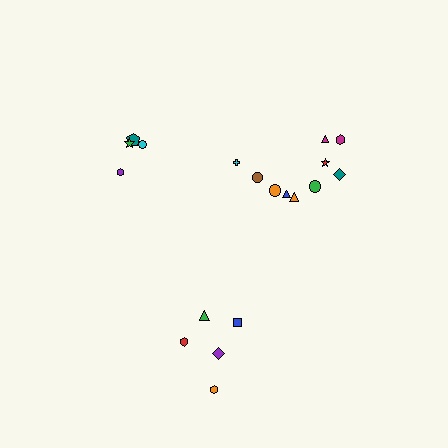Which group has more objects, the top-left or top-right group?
The top-right group.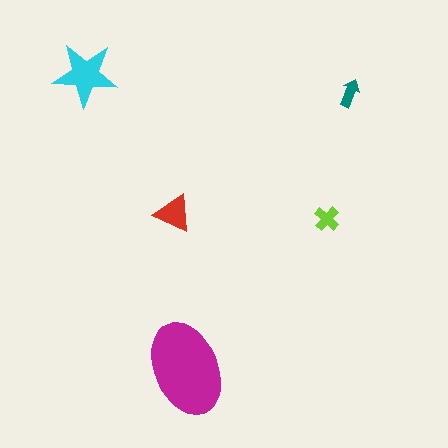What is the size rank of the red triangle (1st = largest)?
3rd.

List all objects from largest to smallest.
The magenta ellipse, the cyan star, the red triangle, the lime cross, the teal arrow.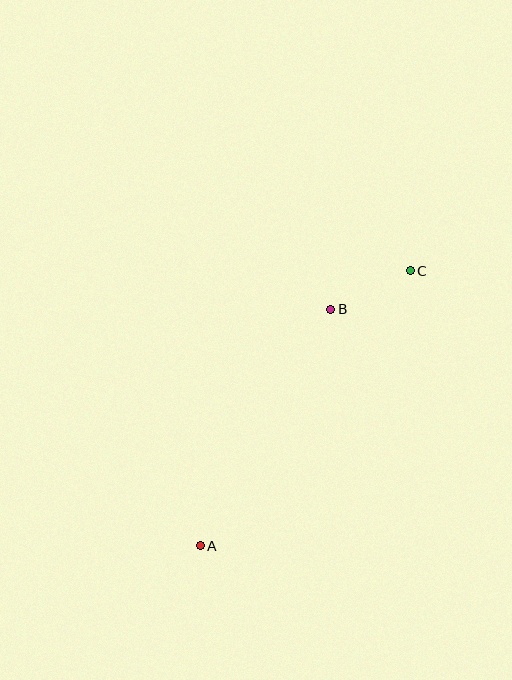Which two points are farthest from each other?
Points A and C are farthest from each other.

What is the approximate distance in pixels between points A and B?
The distance between A and B is approximately 270 pixels.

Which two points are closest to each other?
Points B and C are closest to each other.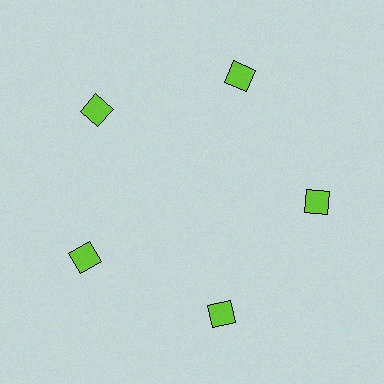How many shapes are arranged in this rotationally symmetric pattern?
There are 5 shapes, arranged in 5 groups of 1.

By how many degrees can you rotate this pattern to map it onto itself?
The pattern maps onto itself every 72 degrees of rotation.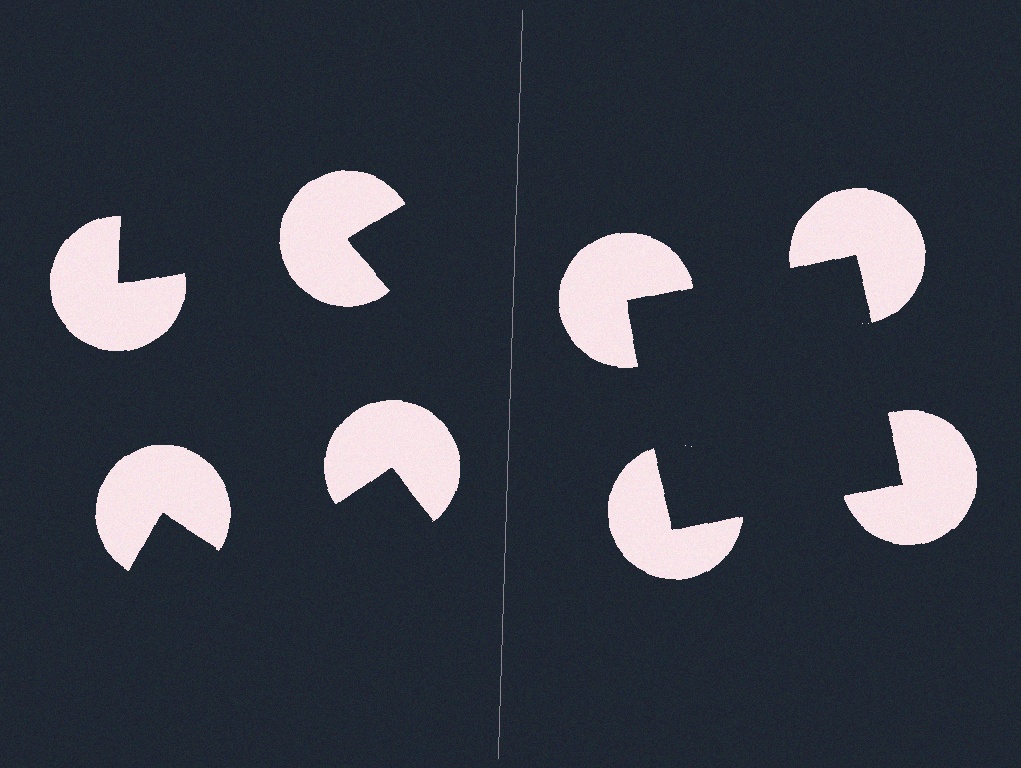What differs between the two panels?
The pac-man discs are positioned identically on both sides; only the wedge orientations differ. On the right they align to a square; on the left they are misaligned.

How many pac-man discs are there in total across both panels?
8 — 4 on each side.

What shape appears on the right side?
An illusory square.